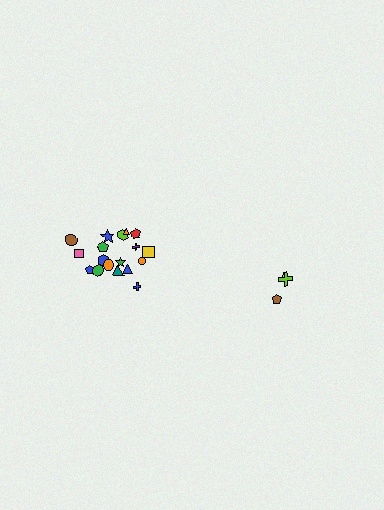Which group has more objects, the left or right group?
The left group.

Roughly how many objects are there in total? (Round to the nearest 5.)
Roughly 20 objects in total.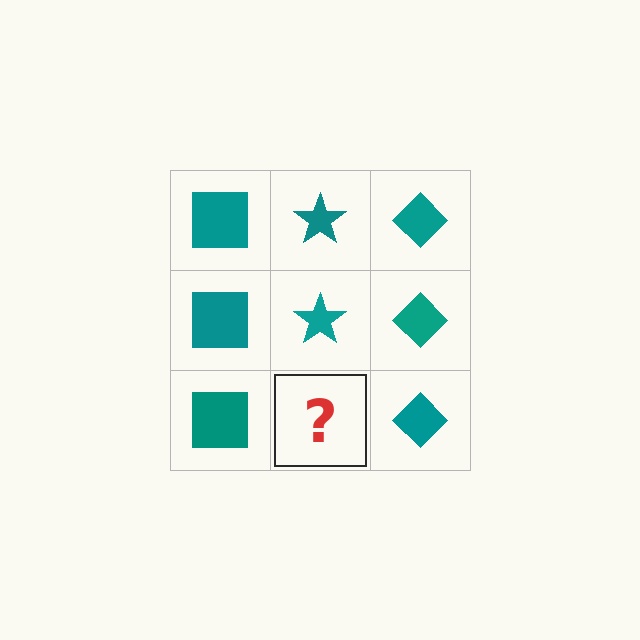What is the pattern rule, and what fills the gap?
The rule is that each column has a consistent shape. The gap should be filled with a teal star.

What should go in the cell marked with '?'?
The missing cell should contain a teal star.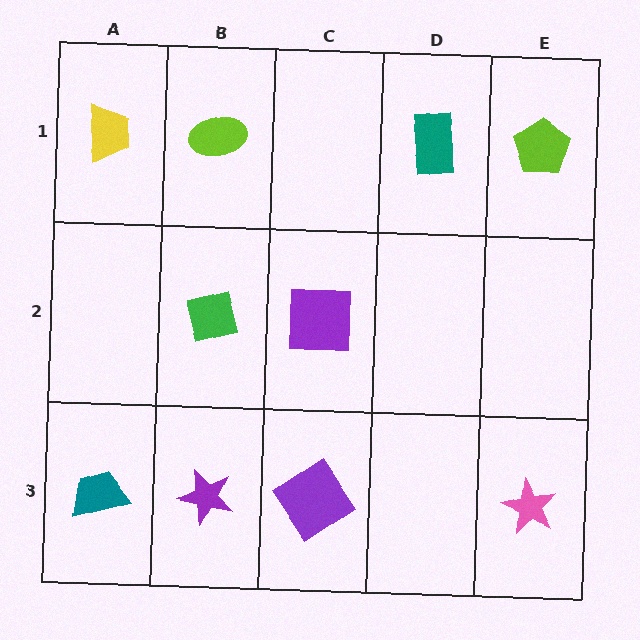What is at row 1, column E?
A lime pentagon.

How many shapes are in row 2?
2 shapes.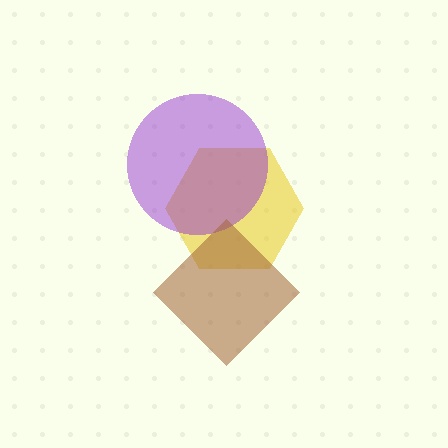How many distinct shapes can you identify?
There are 3 distinct shapes: a yellow hexagon, a purple circle, a brown diamond.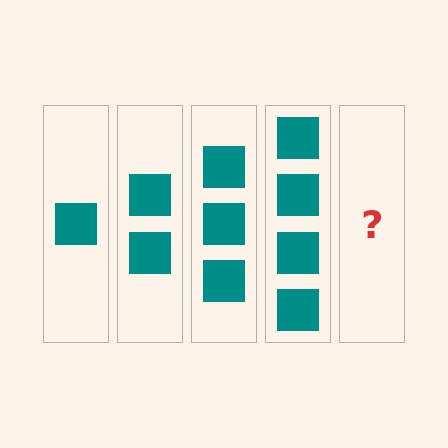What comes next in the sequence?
The next element should be 5 squares.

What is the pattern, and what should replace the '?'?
The pattern is that each step adds one more square. The '?' should be 5 squares.